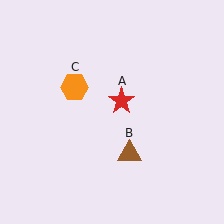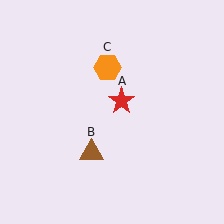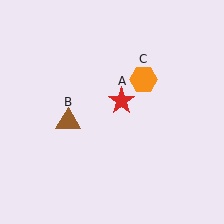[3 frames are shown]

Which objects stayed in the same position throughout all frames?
Red star (object A) remained stationary.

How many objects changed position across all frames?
2 objects changed position: brown triangle (object B), orange hexagon (object C).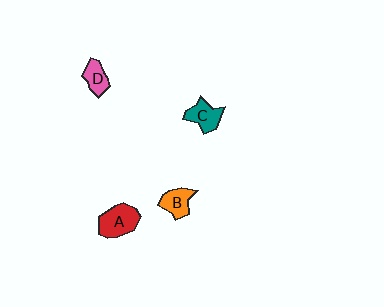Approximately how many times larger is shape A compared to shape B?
Approximately 1.5 times.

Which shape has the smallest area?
Shape D (pink).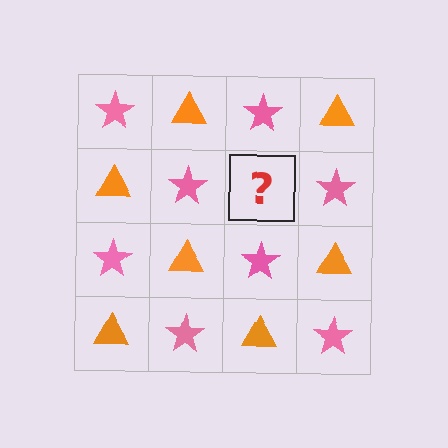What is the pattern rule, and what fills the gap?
The rule is that it alternates pink star and orange triangle in a checkerboard pattern. The gap should be filled with an orange triangle.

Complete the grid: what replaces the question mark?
The question mark should be replaced with an orange triangle.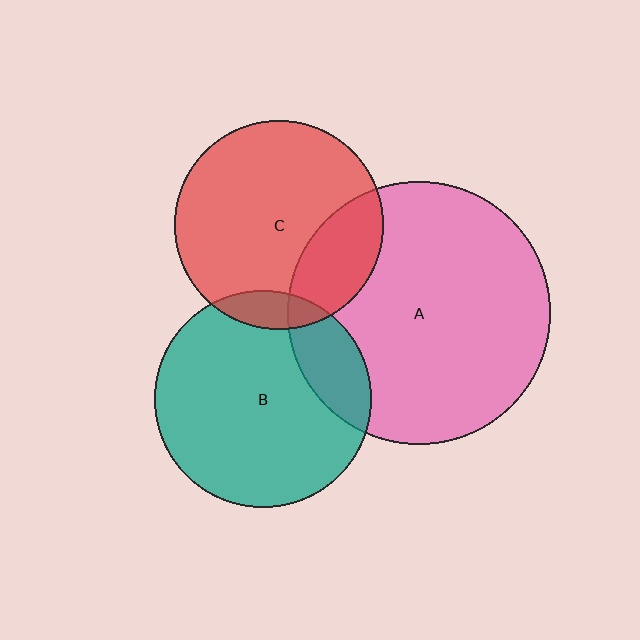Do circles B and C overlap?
Yes.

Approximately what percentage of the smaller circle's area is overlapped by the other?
Approximately 10%.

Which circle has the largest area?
Circle A (pink).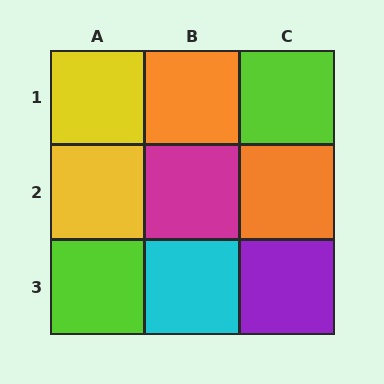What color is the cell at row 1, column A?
Yellow.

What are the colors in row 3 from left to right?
Lime, cyan, purple.